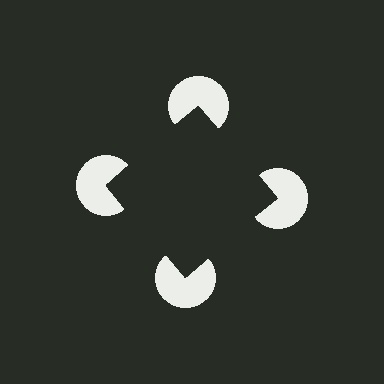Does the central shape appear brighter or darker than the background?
It typically appears slightly darker than the background, even though no actual brightness change is drawn.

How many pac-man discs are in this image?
There are 4 — one at each vertex of the illusory square.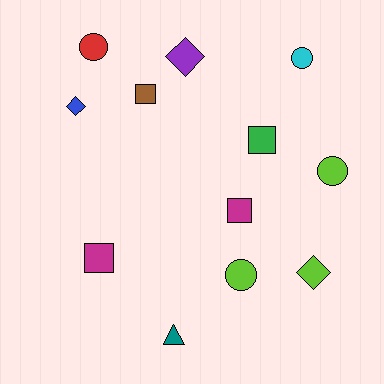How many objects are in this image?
There are 12 objects.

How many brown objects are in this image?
There is 1 brown object.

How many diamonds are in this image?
There are 3 diamonds.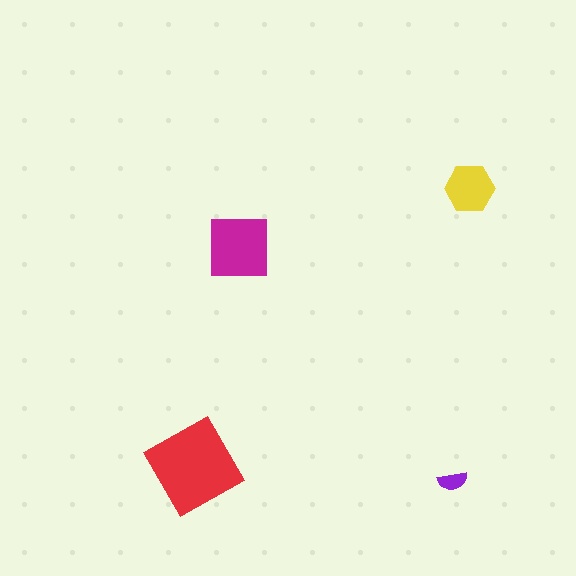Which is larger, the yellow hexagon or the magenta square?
The magenta square.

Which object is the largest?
The red diamond.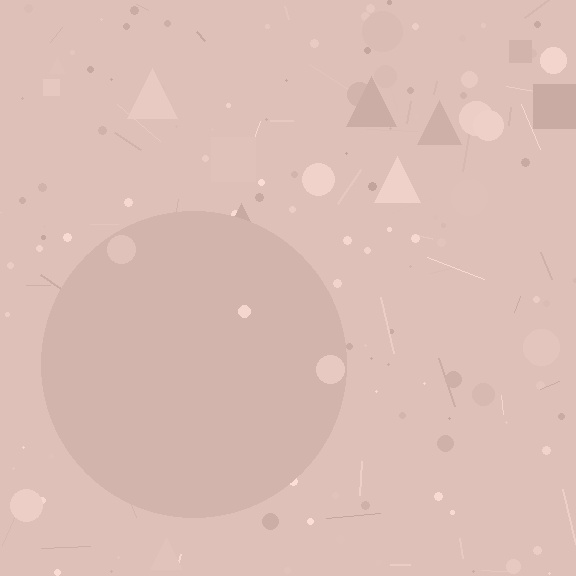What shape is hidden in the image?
A circle is hidden in the image.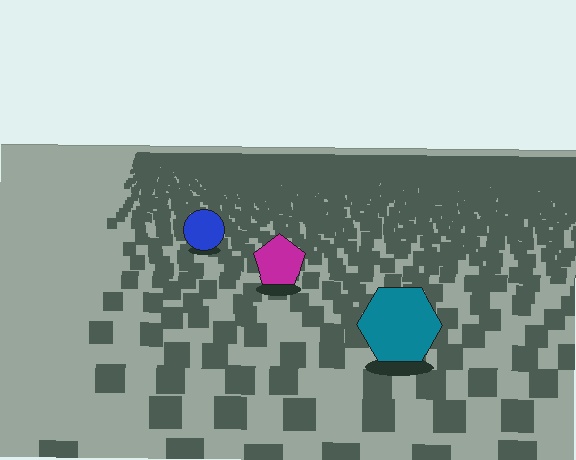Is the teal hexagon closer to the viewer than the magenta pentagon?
Yes. The teal hexagon is closer — you can tell from the texture gradient: the ground texture is coarser near it.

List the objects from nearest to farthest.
From nearest to farthest: the teal hexagon, the magenta pentagon, the blue circle.